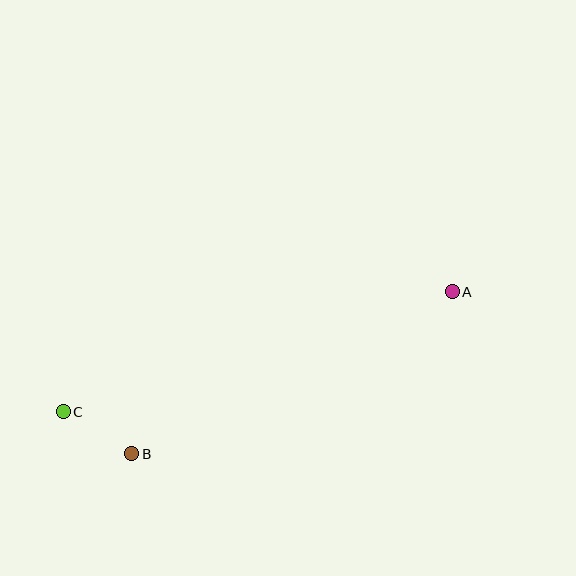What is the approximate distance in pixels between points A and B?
The distance between A and B is approximately 359 pixels.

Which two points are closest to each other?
Points B and C are closest to each other.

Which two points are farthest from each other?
Points A and C are farthest from each other.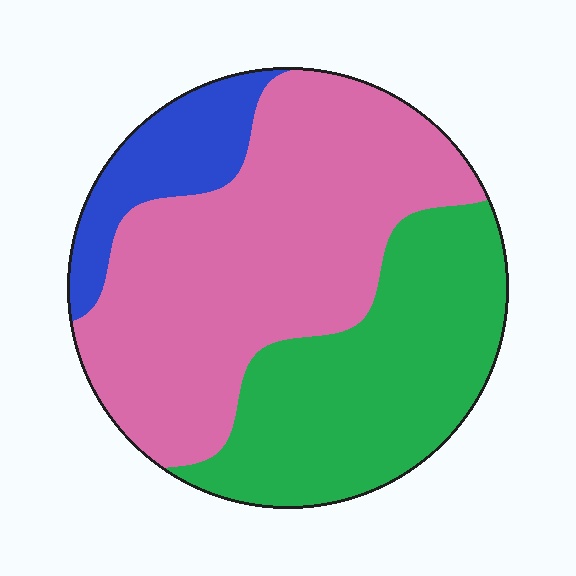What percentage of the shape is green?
Green covers about 35% of the shape.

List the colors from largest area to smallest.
From largest to smallest: pink, green, blue.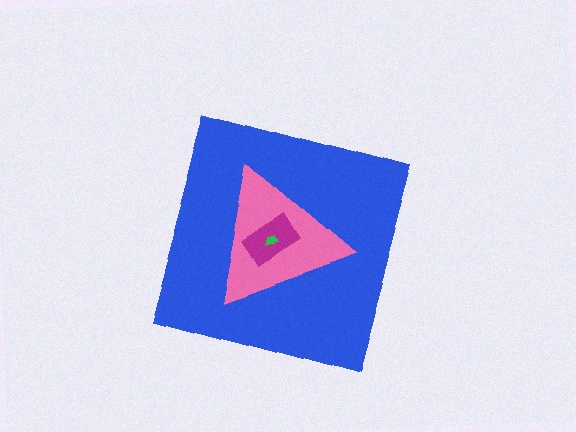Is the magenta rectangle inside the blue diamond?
Yes.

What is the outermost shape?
The blue diamond.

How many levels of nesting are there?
4.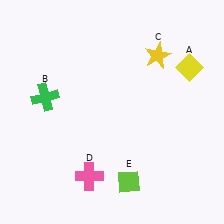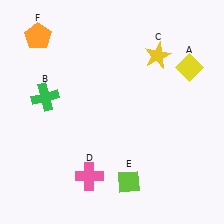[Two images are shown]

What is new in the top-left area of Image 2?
An orange pentagon (F) was added in the top-left area of Image 2.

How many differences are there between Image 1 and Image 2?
There is 1 difference between the two images.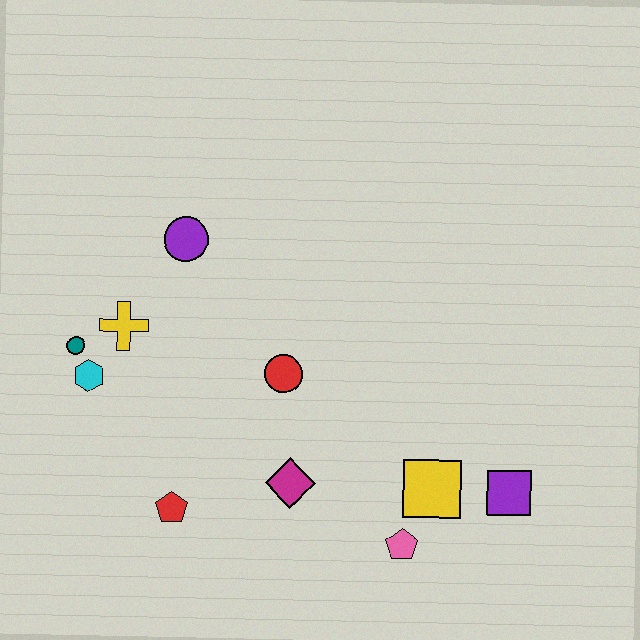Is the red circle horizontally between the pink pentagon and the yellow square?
No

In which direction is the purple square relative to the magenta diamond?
The purple square is to the right of the magenta diamond.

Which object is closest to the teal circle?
The cyan hexagon is closest to the teal circle.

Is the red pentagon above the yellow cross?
No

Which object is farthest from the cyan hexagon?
The purple square is farthest from the cyan hexagon.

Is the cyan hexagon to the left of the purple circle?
Yes